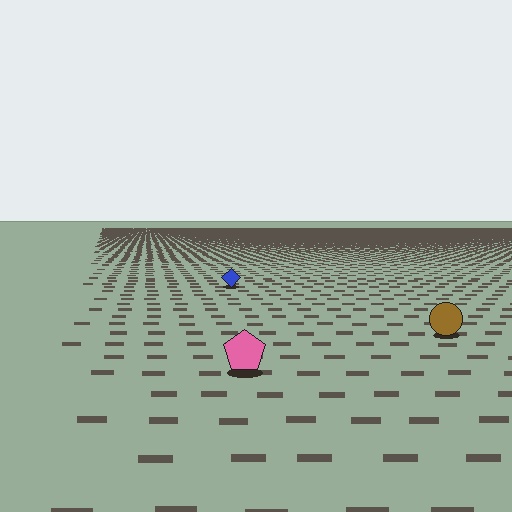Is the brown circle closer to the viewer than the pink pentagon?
No. The pink pentagon is closer — you can tell from the texture gradient: the ground texture is coarser near it.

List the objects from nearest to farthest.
From nearest to farthest: the pink pentagon, the brown circle, the blue diamond.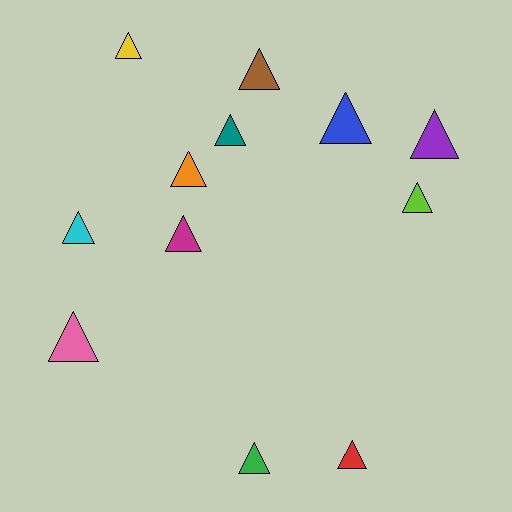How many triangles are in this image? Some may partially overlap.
There are 12 triangles.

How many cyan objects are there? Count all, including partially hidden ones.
There is 1 cyan object.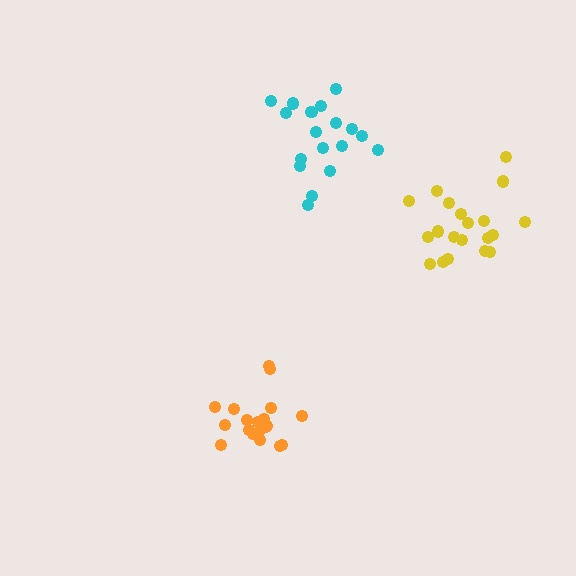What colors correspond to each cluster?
The clusters are colored: cyan, orange, yellow.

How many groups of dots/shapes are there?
There are 3 groups.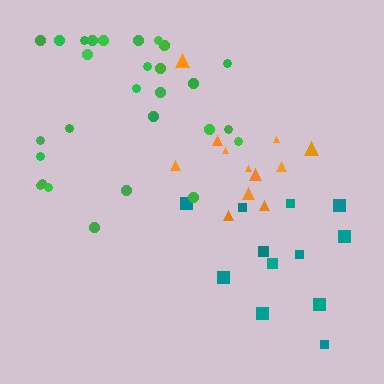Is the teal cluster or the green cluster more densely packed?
Green.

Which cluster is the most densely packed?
Green.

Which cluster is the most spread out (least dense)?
Teal.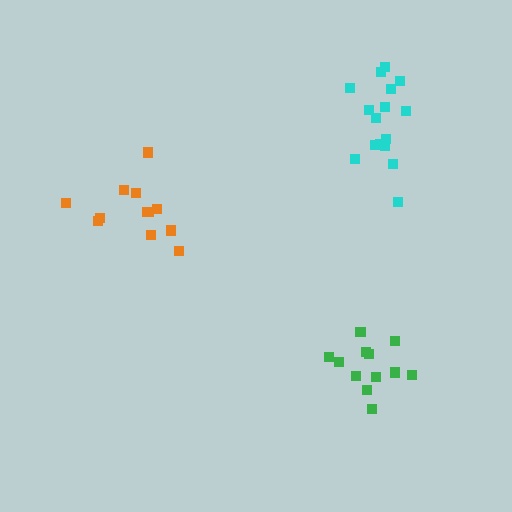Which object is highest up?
The cyan cluster is topmost.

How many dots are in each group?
Group 1: 12 dots, Group 2: 12 dots, Group 3: 16 dots (40 total).